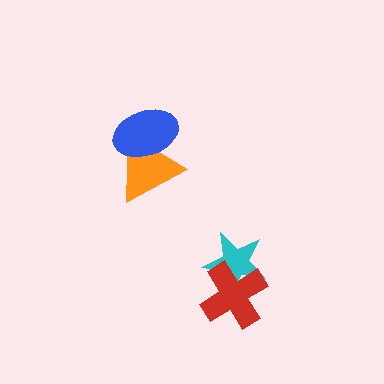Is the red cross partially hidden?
No, no other shape covers it.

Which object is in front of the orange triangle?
The blue ellipse is in front of the orange triangle.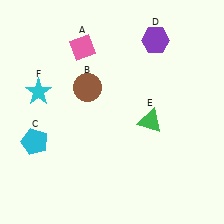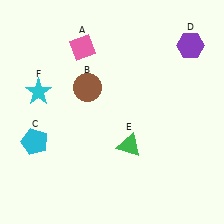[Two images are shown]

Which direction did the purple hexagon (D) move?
The purple hexagon (D) moved right.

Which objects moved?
The objects that moved are: the purple hexagon (D), the green triangle (E).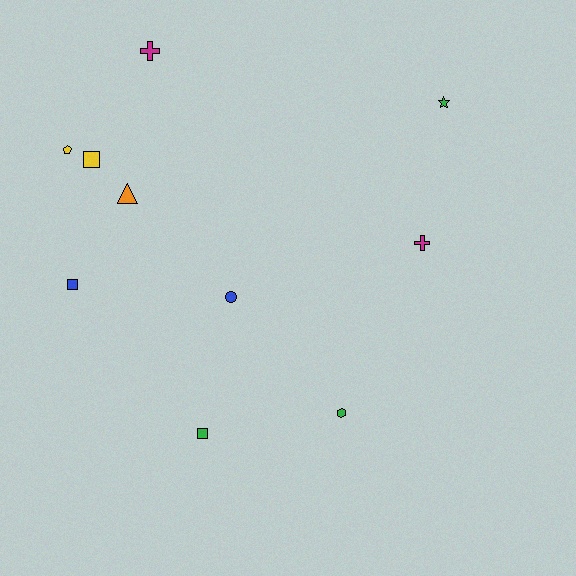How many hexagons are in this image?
There is 1 hexagon.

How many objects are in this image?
There are 10 objects.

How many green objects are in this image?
There are 3 green objects.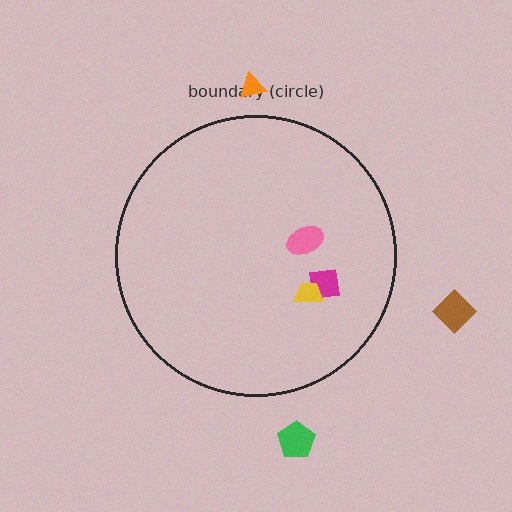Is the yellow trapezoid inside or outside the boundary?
Inside.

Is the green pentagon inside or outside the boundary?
Outside.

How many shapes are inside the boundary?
3 inside, 3 outside.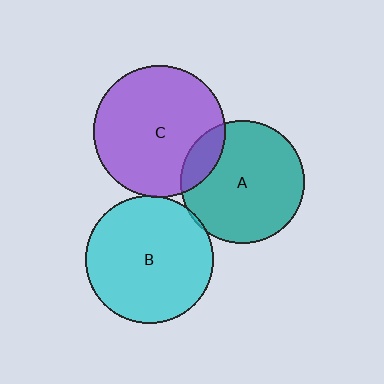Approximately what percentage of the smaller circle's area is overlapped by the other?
Approximately 15%.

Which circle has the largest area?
Circle C (purple).